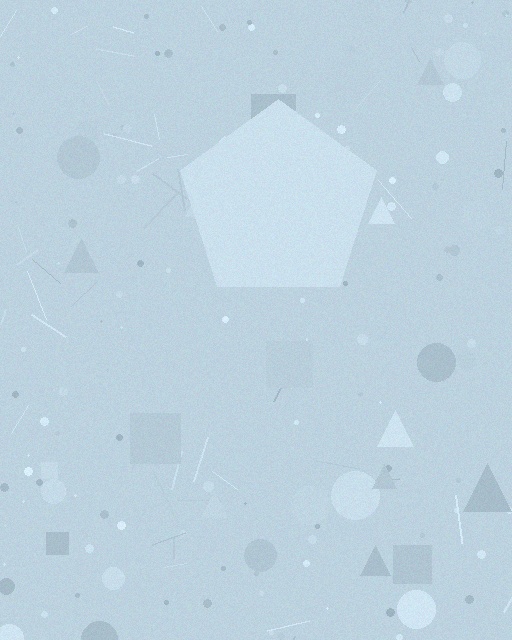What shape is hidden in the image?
A pentagon is hidden in the image.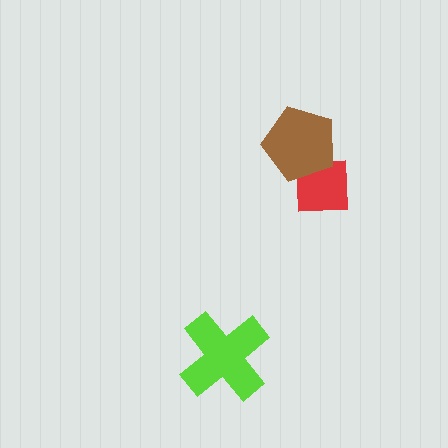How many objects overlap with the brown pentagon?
1 object overlaps with the brown pentagon.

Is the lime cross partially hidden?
No, no other shape covers it.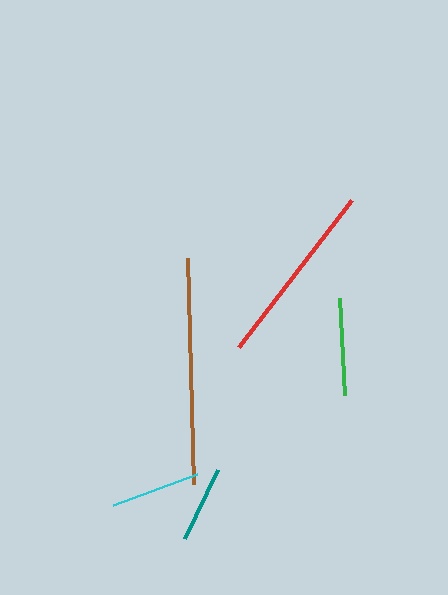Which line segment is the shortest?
The teal line is the shortest at approximately 77 pixels.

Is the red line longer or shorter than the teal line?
The red line is longer than the teal line.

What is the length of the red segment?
The red segment is approximately 185 pixels long.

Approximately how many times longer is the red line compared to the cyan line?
The red line is approximately 2.1 times the length of the cyan line.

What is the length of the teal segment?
The teal segment is approximately 77 pixels long.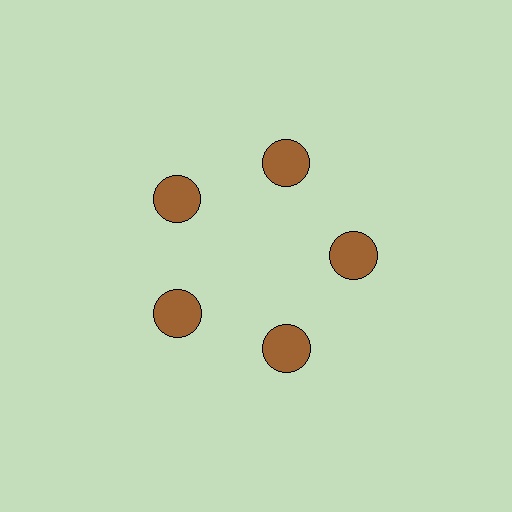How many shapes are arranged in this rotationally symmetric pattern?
There are 5 shapes, arranged in 5 groups of 1.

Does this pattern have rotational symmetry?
Yes, this pattern has 5-fold rotational symmetry. It looks the same after rotating 72 degrees around the center.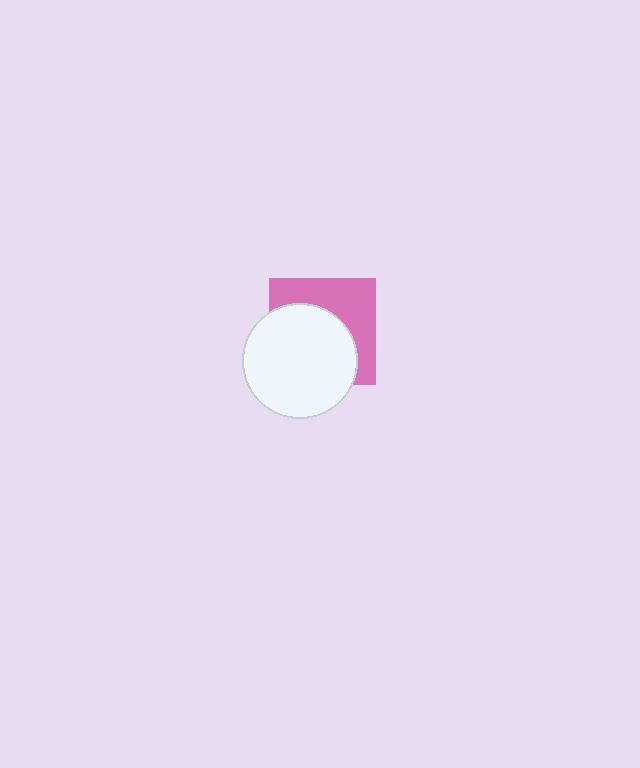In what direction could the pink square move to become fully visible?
The pink square could move toward the upper-right. That would shift it out from behind the white circle entirely.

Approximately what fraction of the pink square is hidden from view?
Roughly 56% of the pink square is hidden behind the white circle.